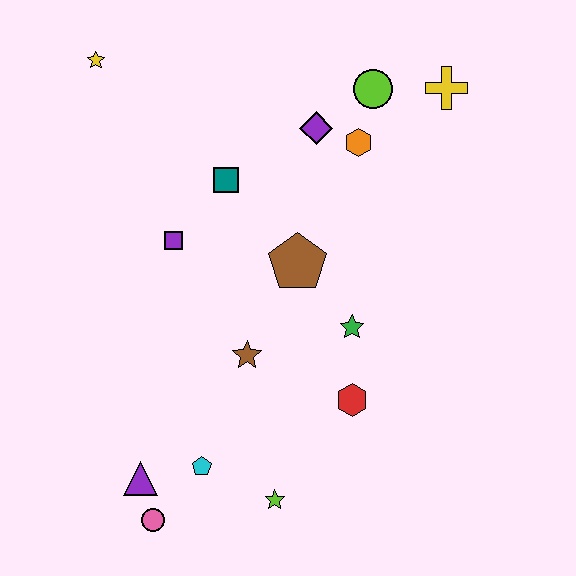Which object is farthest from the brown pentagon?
The pink circle is farthest from the brown pentagon.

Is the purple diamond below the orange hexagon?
No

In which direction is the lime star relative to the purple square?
The lime star is below the purple square.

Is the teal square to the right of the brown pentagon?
No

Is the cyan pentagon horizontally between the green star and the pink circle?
Yes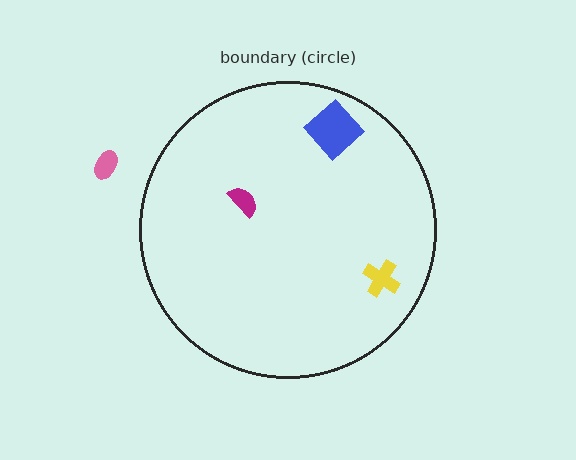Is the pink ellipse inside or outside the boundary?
Outside.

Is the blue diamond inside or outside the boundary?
Inside.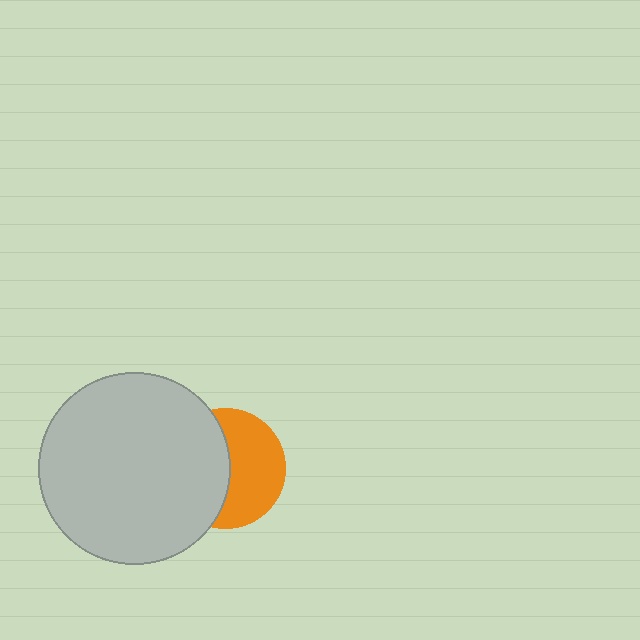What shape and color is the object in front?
The object in front is a light gray circle.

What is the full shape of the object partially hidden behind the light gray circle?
The partially hidden object is an orange circle.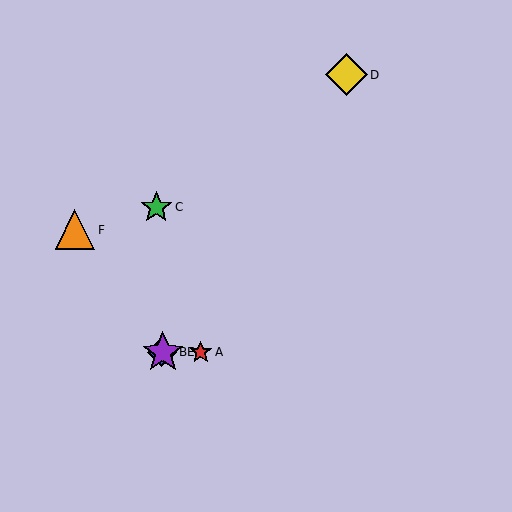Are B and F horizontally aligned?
No, B is at y≈352 and F is at y≈230.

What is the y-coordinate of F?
Object F is at y≈230.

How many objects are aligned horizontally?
3 objects (A, B, E) are aligned horizontally.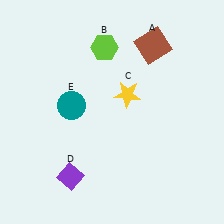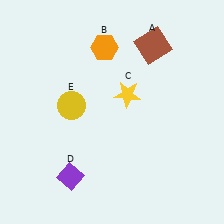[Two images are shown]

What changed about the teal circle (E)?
In Image 1, E is teal. In Image 2, it changed to yellow.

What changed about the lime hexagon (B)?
In Image 1, B is lime. In Image 2, it changed to orange.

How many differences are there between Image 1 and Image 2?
There are 2 differences between the two images.